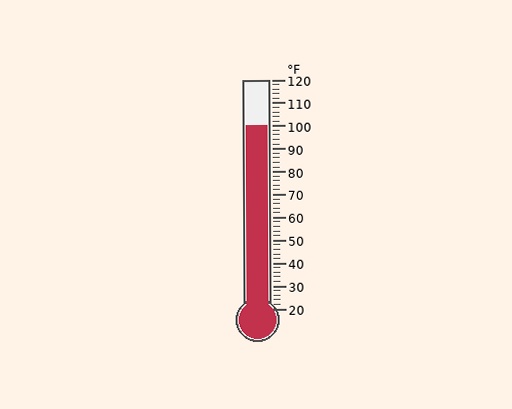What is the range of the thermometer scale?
The thermometer scale ranges from 20°F to 120°F.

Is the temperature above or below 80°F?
The temperature is above 80°F.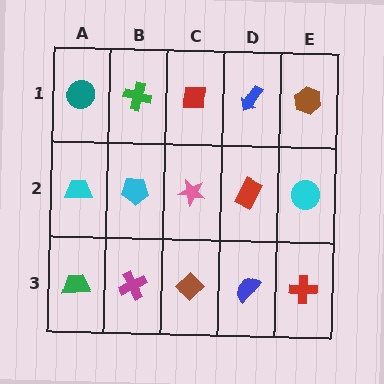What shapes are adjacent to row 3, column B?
A cyan pentagon (row 2, column B), a green trapezoid (row 3, column A), a brown diamond (row 3, column C).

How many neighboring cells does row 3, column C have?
3.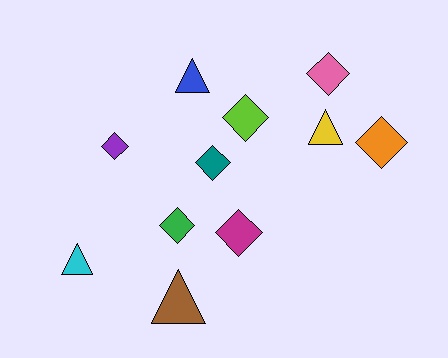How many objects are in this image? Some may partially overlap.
There are 11 objects.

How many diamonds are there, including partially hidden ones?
There are 7 diamonds.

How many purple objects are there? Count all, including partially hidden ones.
There is 1 purple object.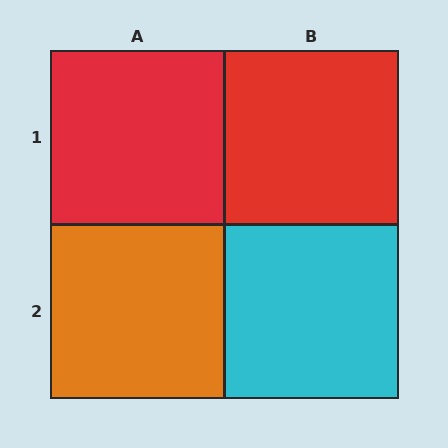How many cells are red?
2 cells are red.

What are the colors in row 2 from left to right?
Orange, cyan.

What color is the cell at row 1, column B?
Red.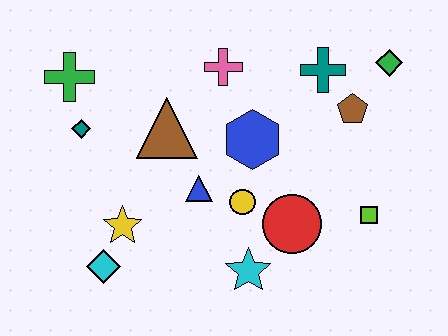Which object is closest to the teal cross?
The brown pentagon is closest to the teal cross.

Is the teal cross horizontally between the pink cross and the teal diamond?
No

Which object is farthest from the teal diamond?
The green diamond is farthest from the teal diamond.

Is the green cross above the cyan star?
Yes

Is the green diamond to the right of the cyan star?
Yes